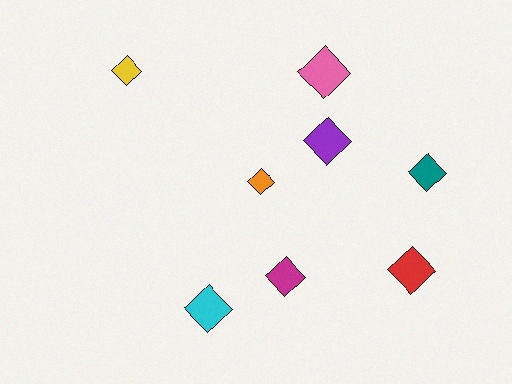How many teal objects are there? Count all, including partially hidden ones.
There is 1 teal object.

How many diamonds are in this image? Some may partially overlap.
There are 8 diamonds.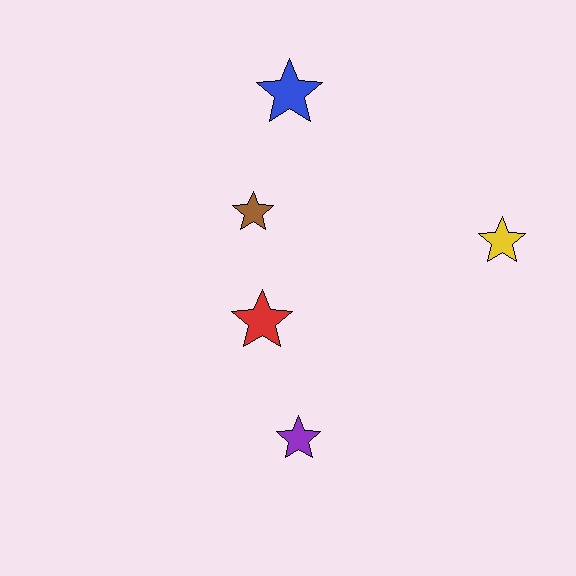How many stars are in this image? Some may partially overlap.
There are 5 stars.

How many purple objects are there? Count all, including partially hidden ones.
There is 1 purple object.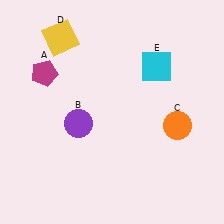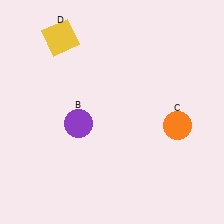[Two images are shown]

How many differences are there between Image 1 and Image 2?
There are 2 differences between the two images.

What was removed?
The cyan square (E), the magenta pentagon (A) were removed in Image 2.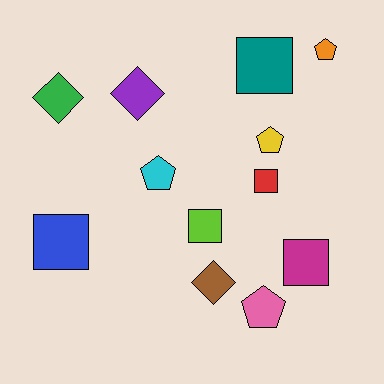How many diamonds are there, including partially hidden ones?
There are 3 diamonds.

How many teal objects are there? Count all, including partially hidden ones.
There is 1 teal object.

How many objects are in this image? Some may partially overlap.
There are 12 objects.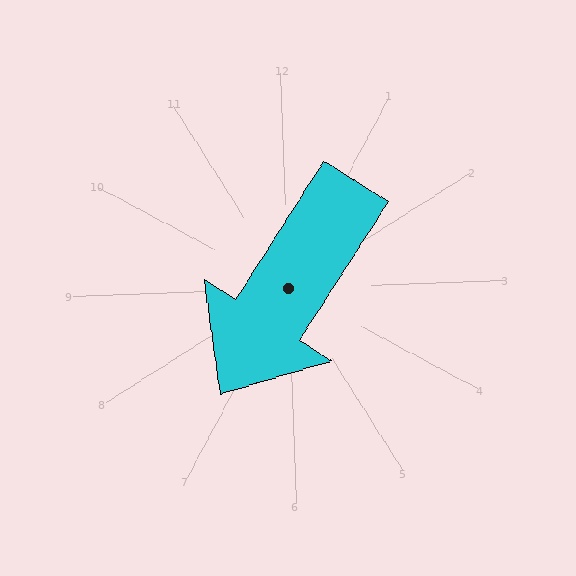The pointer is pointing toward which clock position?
Roughly 7 o'clock.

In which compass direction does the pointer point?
Southwest.